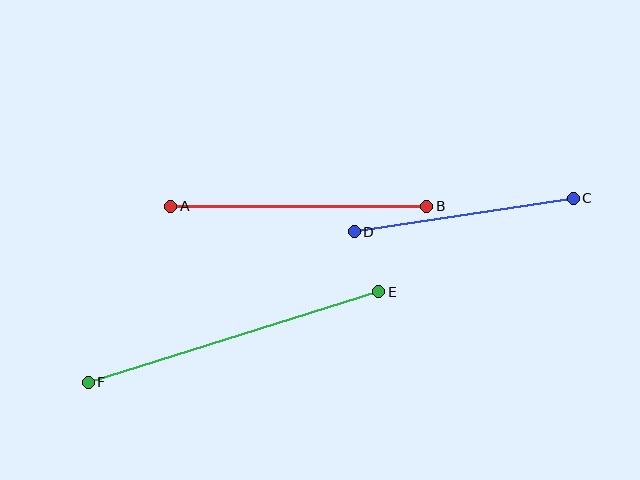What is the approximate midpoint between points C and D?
The midpoint is at approximately (464, 215) pixels.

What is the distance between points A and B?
The distance is approximately 256 pixels.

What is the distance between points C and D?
The distance is approximately 222 pixels.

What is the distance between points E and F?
The distance is approximately 304 pixels.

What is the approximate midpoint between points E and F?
The midpoint is at approximately (234, 337) pixels.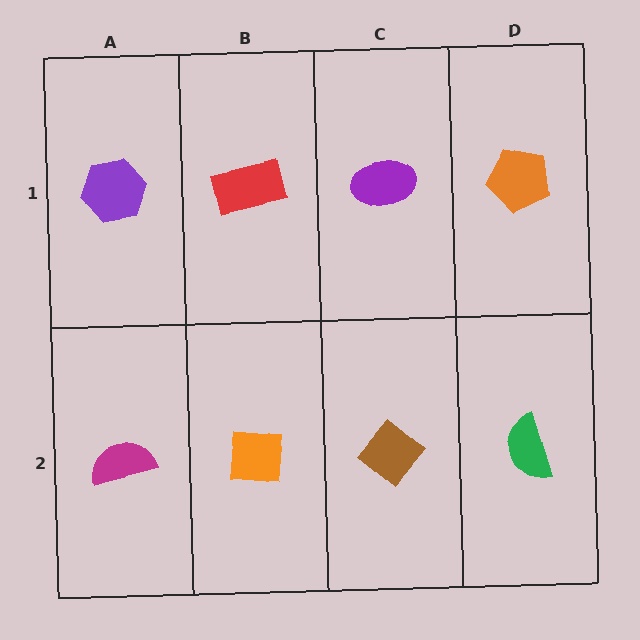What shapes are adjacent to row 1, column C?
A brown diamond (row 2, column C), a red rectangle (row 1, column B), an orange pentagon (row 1, column D).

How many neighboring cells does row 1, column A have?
2.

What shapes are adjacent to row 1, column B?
An orange square (row 2, column B), a purple hexagon (row 1, column A), a purple ellipse (row 1, column C).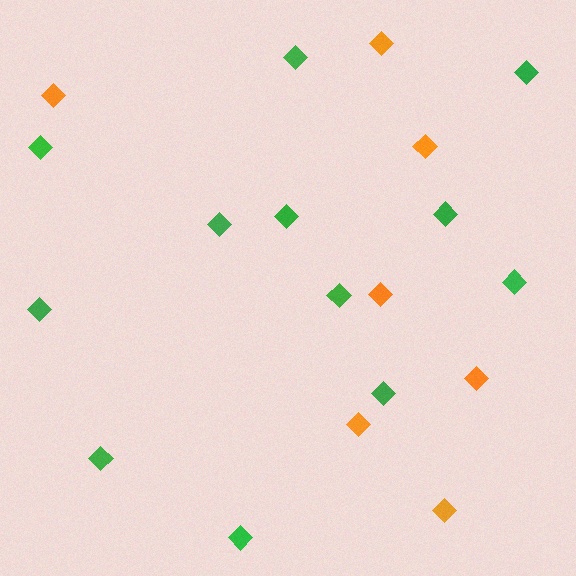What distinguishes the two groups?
There are 2 groups: one group of orange diamonds (7) and one group of green diamonds (12).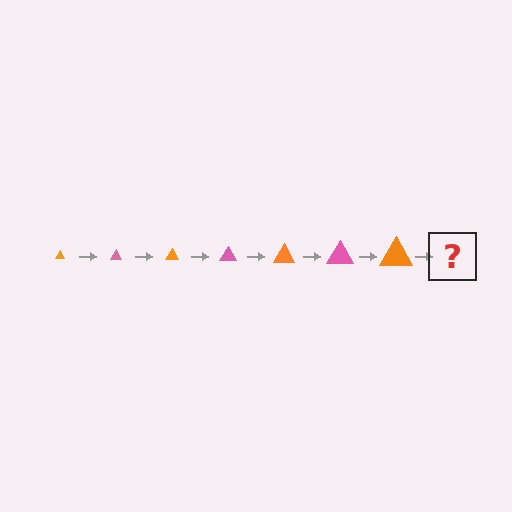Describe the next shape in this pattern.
It should be a pink triangle, larger than the previous one.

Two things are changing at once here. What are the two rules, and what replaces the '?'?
The two rules are that the triangle grows larger each step and the color cycles through orange and pink. The '?' should be a pink triangle, larger than the previous one.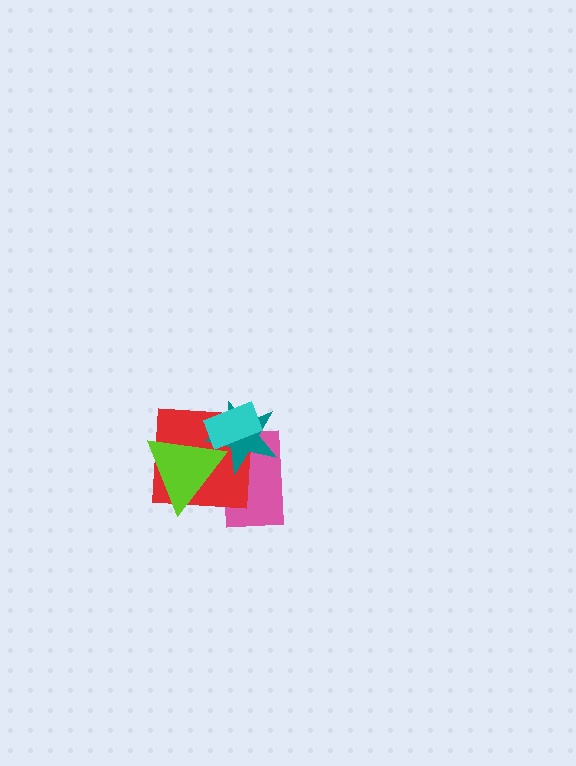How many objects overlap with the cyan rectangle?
4 objects overlap with the cyan rectangle.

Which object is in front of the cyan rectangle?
The lime triangle is in front of the cyan rectangle.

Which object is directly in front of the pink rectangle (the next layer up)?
The red square is directly in front of the pink rectangle.